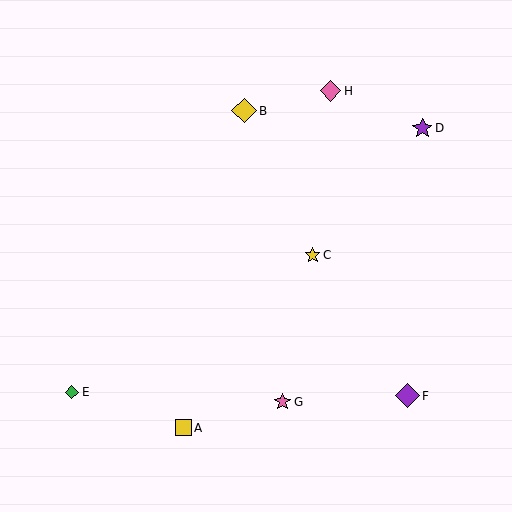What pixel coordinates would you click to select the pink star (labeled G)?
Click at (282, 402) to select the pink star G.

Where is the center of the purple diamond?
The center of the purple diamond is at (407, 396).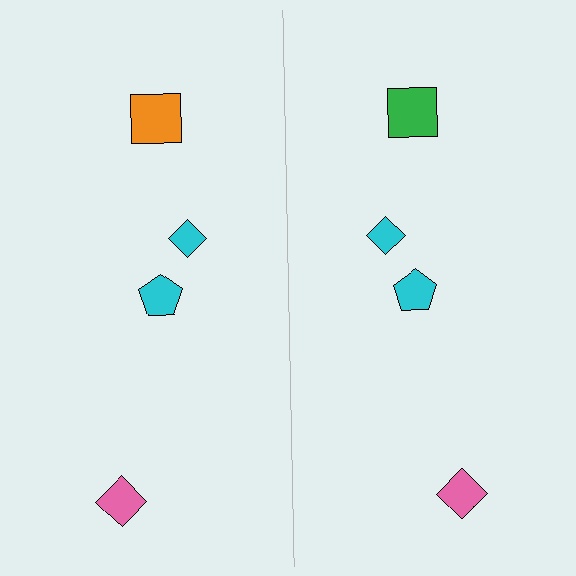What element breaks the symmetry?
The green square on the right side breaks the symmetry — its mirror counterpart is orange.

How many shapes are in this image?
There are 8 shapes in this image.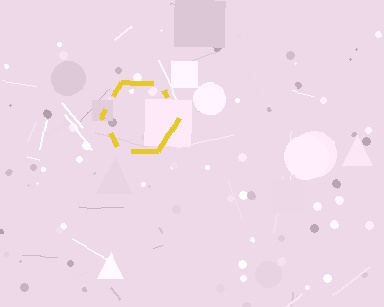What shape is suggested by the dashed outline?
The dashed outline suggests a hexagon.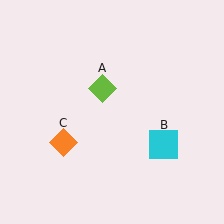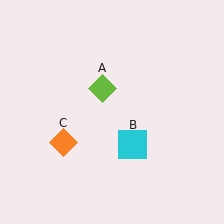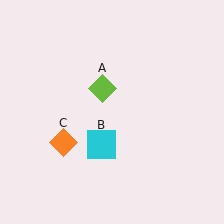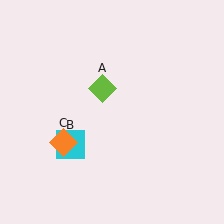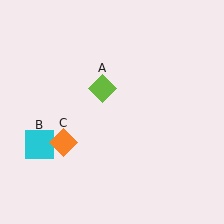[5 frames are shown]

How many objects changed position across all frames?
1 object changed position: cyan square (object B).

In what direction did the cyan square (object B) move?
The cyan square (object B) moved left.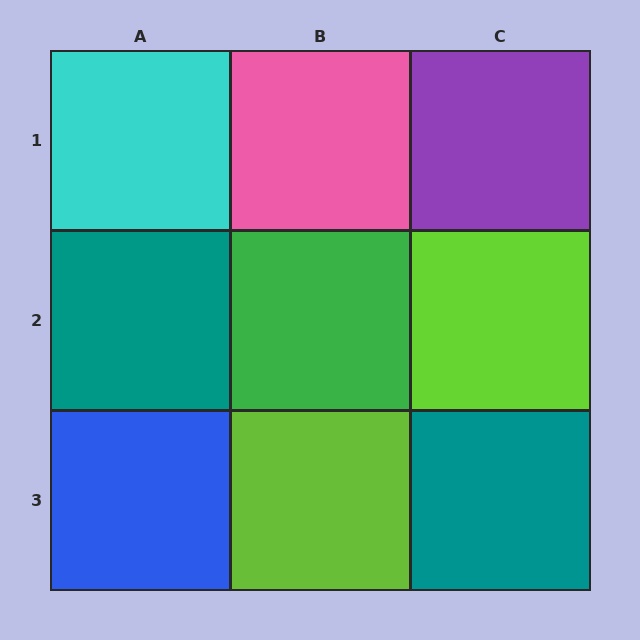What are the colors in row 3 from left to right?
Blue, lime, teal.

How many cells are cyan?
1 cell is cyan.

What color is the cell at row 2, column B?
Green.